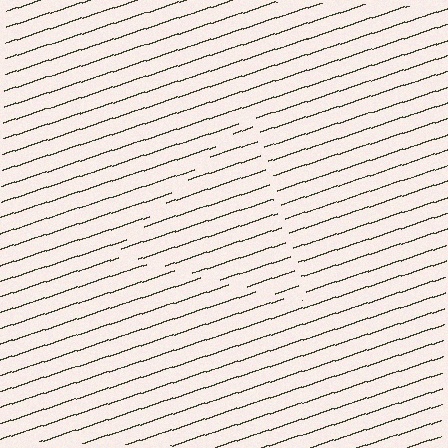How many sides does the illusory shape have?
3 sides — the line-ends trace a triangle.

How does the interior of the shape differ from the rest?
The interior of the shape contains the same grating, shifted by half a period — the contour is defined by the phase discontinuity where line-ends from the inner and outer gratings abut.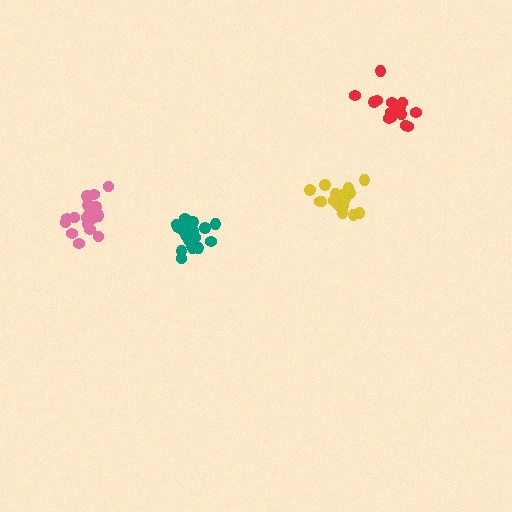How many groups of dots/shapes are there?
There are 4 groups.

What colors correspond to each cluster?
The clusters are colored: red, teal, pink, yellow.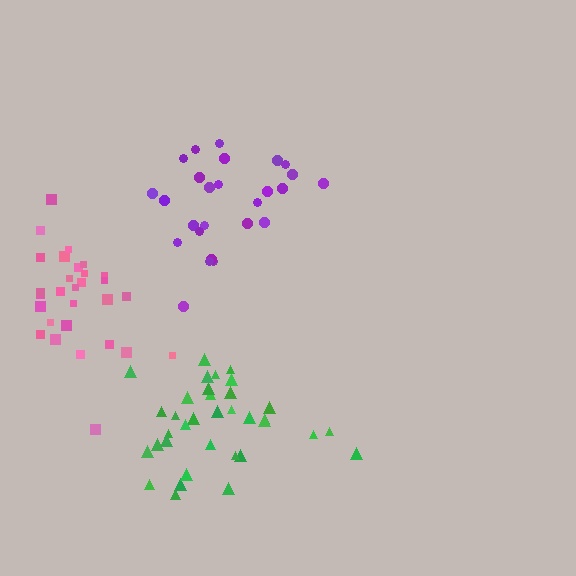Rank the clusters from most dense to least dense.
green, purple, pink.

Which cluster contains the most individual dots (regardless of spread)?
Green (35).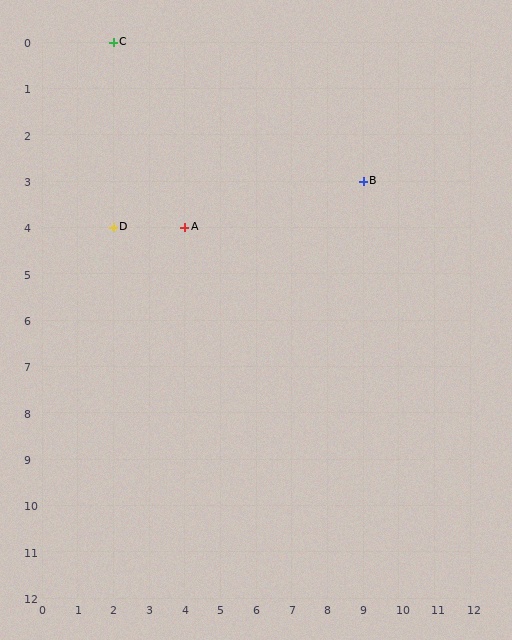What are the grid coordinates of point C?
Point C is at grid coordinates (2, 0).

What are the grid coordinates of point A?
Point A is at grid coordinates (4, 4).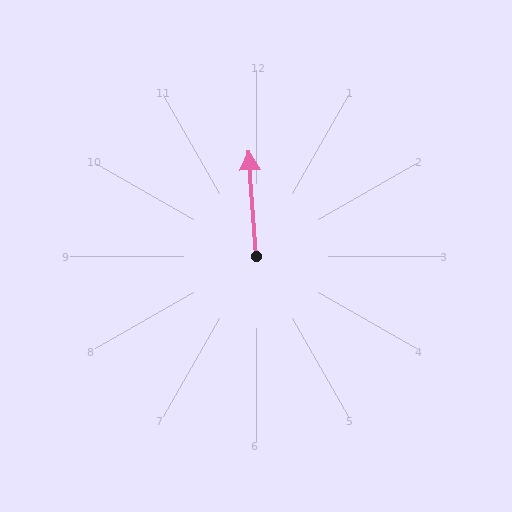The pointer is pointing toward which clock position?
Roughly 12 o'clock.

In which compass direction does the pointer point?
North.